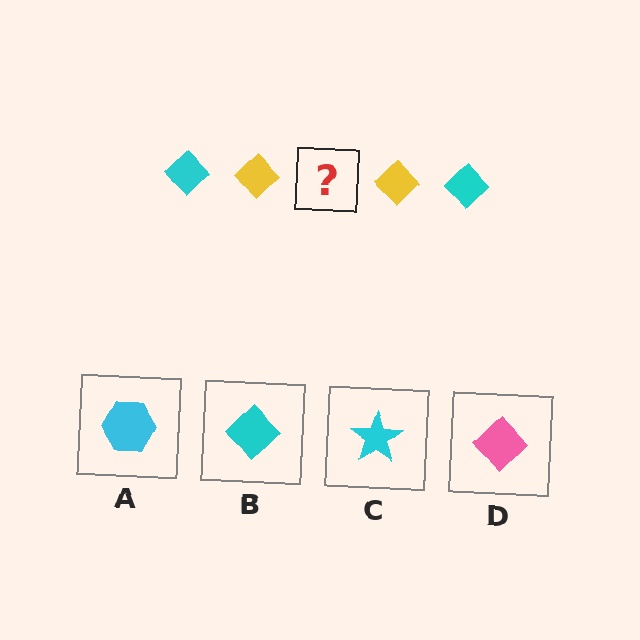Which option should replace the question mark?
Option B.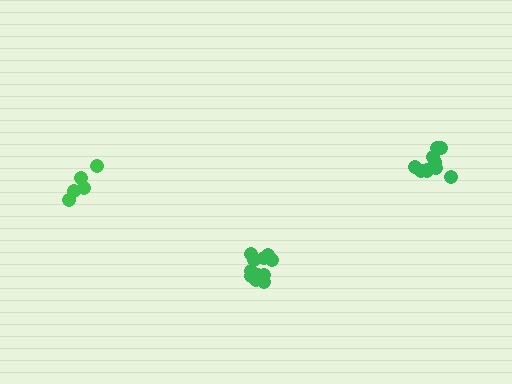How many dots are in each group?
Group 1: 11 dots, Group 2: 5 dots, Group 3: 10 dots (26 total).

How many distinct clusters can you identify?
There are 3 distinct clusters.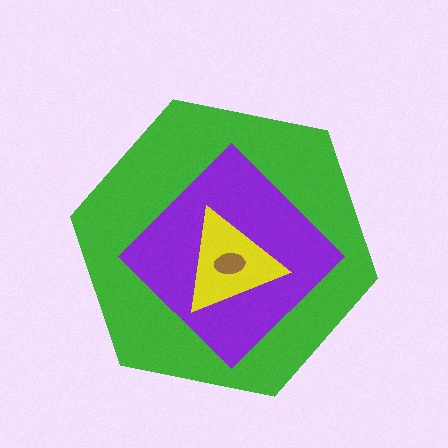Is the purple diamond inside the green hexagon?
Yes.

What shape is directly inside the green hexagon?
The purple diamond.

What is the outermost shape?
The green hexagon.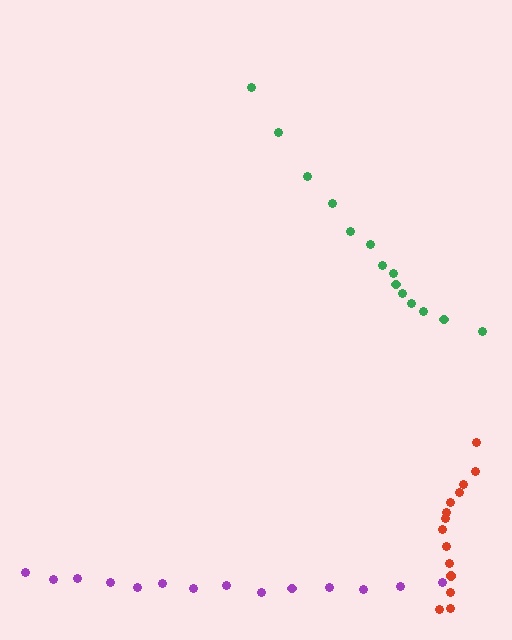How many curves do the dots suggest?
There are 3 distinct paths.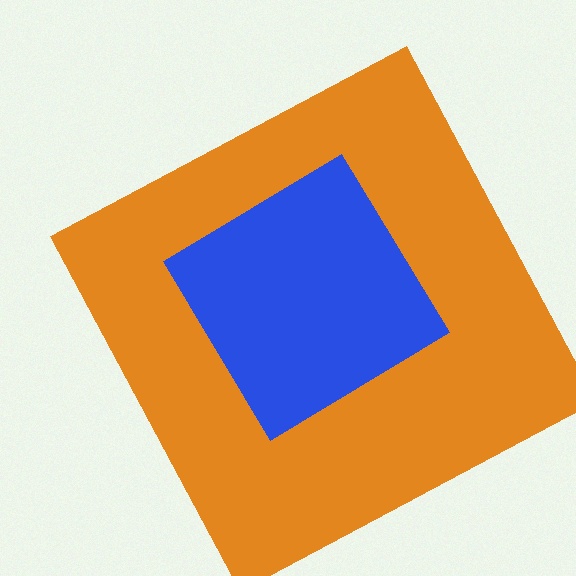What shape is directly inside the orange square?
The blue diamond.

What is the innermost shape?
The blue diamond.